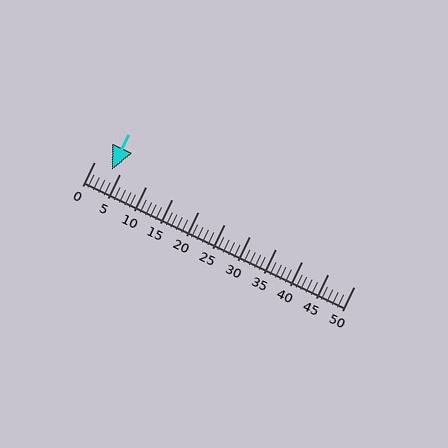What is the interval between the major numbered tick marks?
The major tick marks are spaced 5 units apart.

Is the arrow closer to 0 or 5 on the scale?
The arrow is closer to 5.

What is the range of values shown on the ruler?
The ruler shows values from 0 to 50.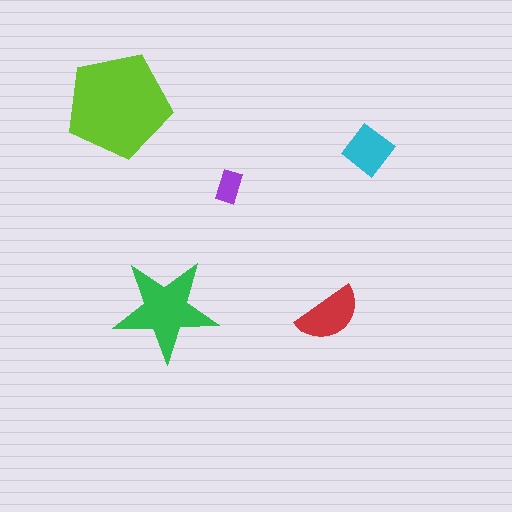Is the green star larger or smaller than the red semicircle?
Larger.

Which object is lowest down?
The red semicircle is bottommost.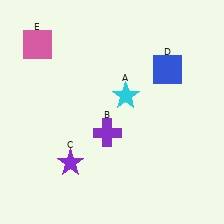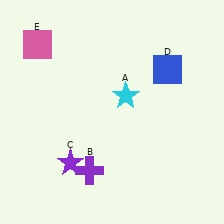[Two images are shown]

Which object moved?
The purple cross (B) moved down.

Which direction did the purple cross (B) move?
The purple cross (B) moved down.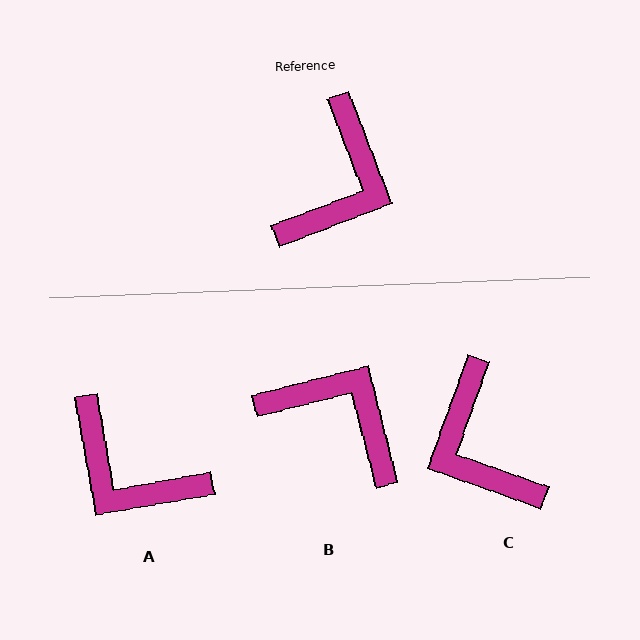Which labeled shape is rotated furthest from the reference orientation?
C, about 131 degrees away.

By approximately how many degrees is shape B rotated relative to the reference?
Approximately 83 degrees counter-clockwise.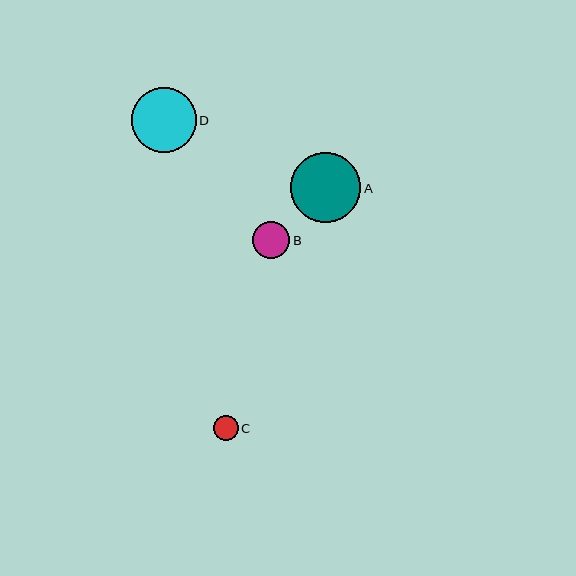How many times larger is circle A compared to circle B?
Circle A is approximately 1.9 times the size of circle B.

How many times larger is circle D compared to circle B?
Circle D is approximately 1.8 times the size of circle B.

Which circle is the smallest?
Circle C is the smallest with a size of approximately 25 pixels.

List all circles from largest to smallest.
From largest to smallest: A, D, B, C.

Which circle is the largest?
Circle A is the largest with a size of approximately 70 pixels.